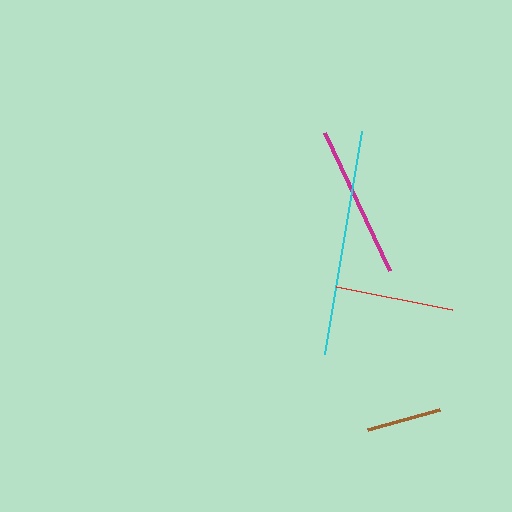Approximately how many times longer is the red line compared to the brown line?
The red line is approximately 1.6 times the length of the brown line.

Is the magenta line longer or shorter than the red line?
The magenta line is longer than the red line.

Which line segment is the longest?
The cyan line is the longest at approximately 225 pixels.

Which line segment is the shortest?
The brown line is the shortest at approximately 75 pixels.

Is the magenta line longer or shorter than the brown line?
The magenta line is longer than the brown line.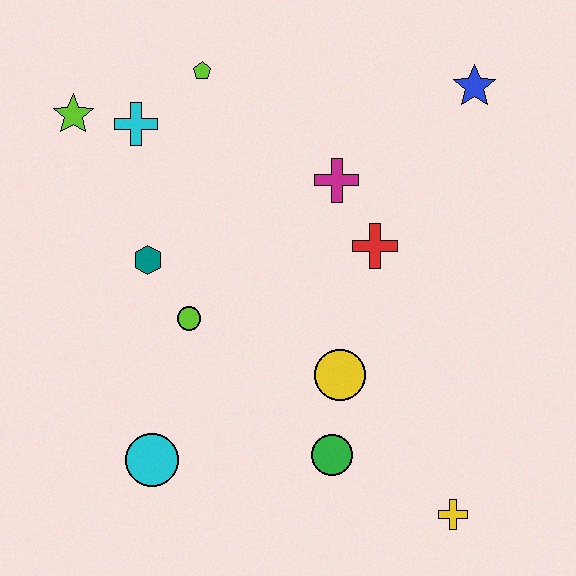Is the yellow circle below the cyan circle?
No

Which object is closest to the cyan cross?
The lime star is closest to the cyan cross.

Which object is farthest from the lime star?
The yellow cross is farthest from the lime star.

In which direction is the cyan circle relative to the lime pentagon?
The cyan circle is below the lime pentagon.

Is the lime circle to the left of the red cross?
Yes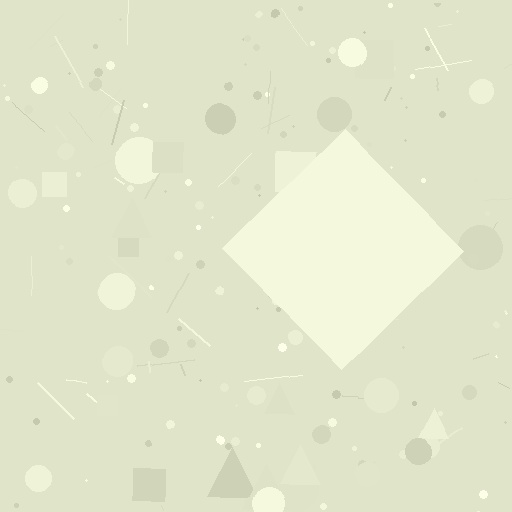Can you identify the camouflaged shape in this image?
The camouflaged shape is a diamond.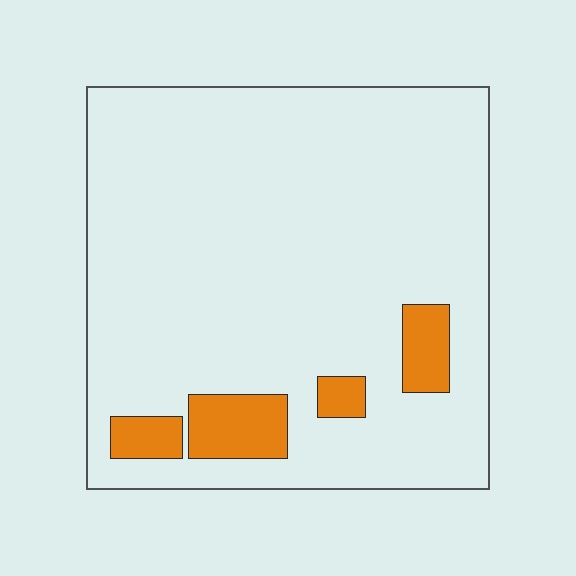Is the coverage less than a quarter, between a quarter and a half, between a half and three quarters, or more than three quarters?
Less than a quarter.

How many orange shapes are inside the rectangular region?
4.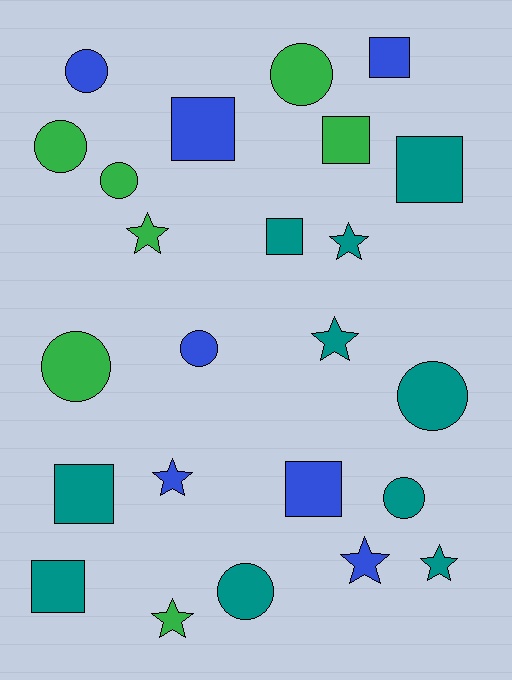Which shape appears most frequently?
Circle, with 9 objects.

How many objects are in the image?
There are 24 objects.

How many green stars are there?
There are 2 green stars.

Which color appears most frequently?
Teal, with 10 objects.